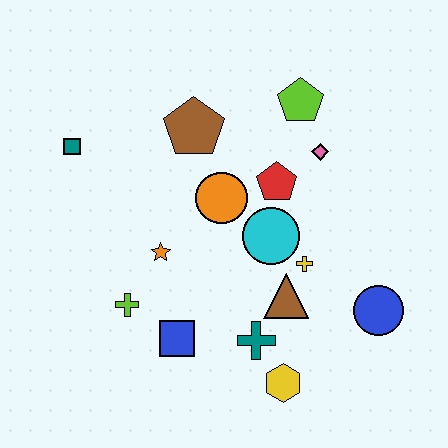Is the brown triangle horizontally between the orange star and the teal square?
No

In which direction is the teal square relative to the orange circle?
The teal square is to the left of the orange circle.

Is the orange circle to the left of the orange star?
No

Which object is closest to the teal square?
The brown pentagon is closest to the teal square.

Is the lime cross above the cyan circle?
No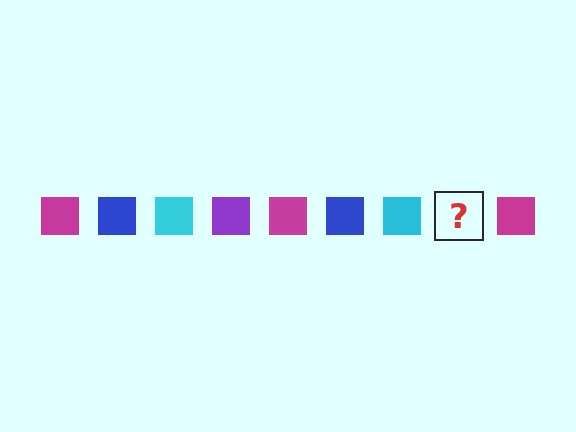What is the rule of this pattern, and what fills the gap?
The rule is that the pattern cycles through magenta, blue, cyan, purple squares. The gap should be filled with a purple square.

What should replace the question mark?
The question mark should be replaced with a purple square.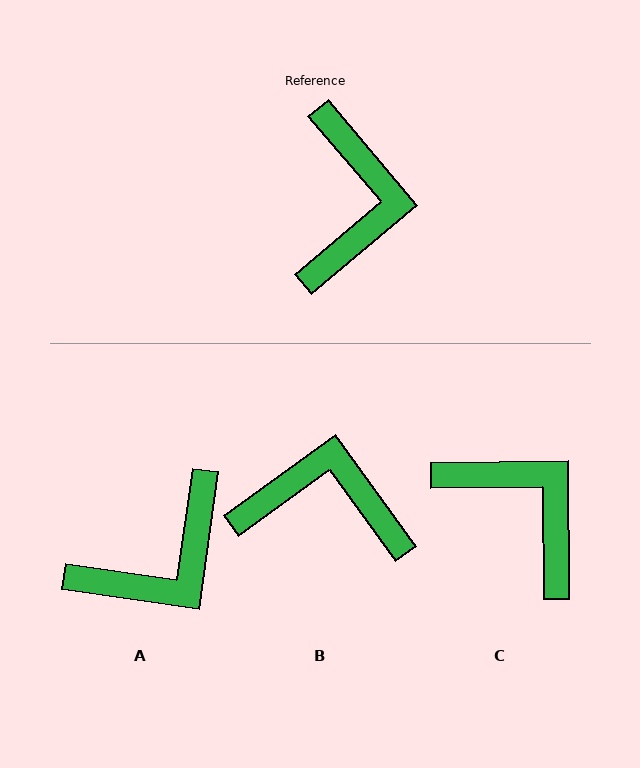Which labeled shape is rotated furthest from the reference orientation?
B, about 86 degrees away.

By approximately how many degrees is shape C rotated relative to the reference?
Approximately 50 degrees counter-clockwise.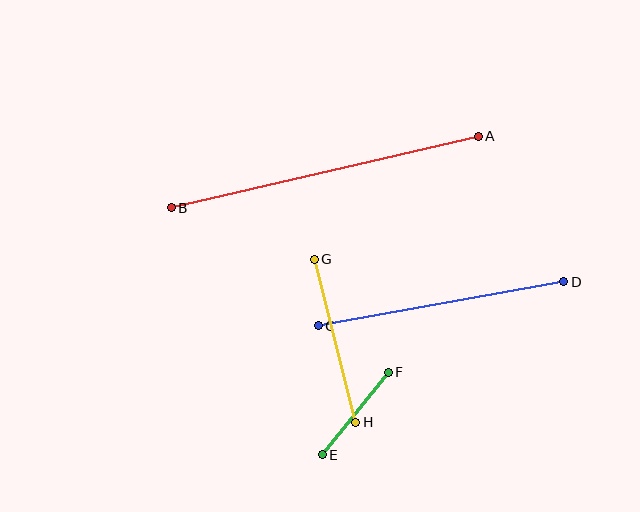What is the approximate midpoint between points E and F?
The midpoint is at approximately (355, 414) pixels.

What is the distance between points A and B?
The distance is approximately 315 pixels.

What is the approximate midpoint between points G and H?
The midpoint is at approximately (335, 341) pixels.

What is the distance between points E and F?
The distance is approximately 106 pixels.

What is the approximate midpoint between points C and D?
The midpoint is at approximately (441, 304) pixels.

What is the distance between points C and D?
The distance is approximately 249 pixels.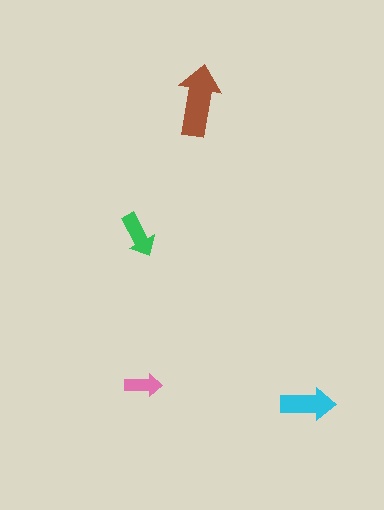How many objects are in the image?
There are 4 objects in the image.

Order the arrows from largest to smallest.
the brown one, the cyan one, the green one, the pink one.